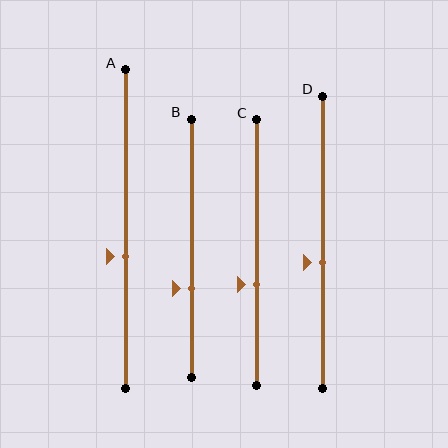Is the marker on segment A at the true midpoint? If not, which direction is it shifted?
No, the marker on segment A is shifted downward by about 9% of the segment length.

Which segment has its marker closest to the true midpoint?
Segment D has its marker closest to the true midpoint.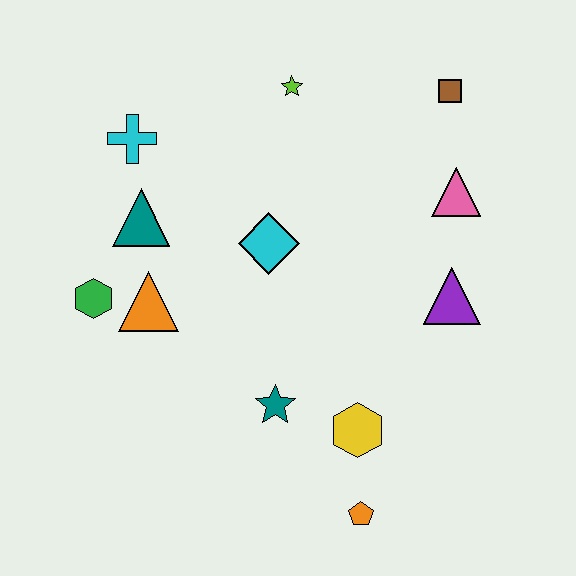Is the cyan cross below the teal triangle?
No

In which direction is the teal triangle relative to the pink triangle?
The teal triangle is to the left of the pink triangle.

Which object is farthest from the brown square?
The orange pentagon is farthest from the brown square.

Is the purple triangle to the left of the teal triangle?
No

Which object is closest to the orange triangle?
The green hexagon is closest to the orange triangle.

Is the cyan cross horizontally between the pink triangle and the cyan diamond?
No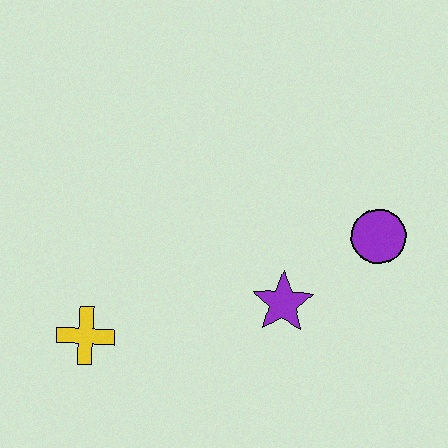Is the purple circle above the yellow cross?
Yes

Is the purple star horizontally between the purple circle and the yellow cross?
Yes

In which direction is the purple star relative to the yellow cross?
The purple star is to the right of the yellow cross.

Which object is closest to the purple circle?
The purple star is closest to the purple circle.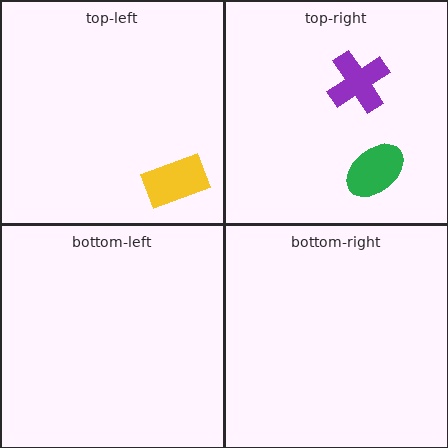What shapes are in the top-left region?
The yellow rectangle.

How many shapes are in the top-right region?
2.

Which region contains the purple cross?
The top-right region.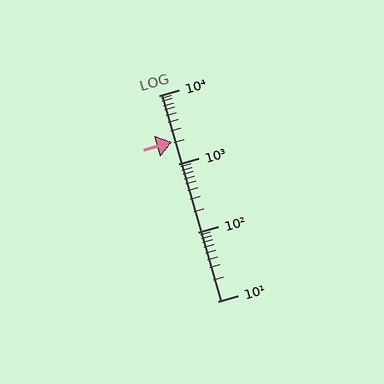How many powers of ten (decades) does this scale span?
The scale spans 3 decades, from 10 to 10000.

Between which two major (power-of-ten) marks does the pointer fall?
The pointer is between 1000 and 10000.